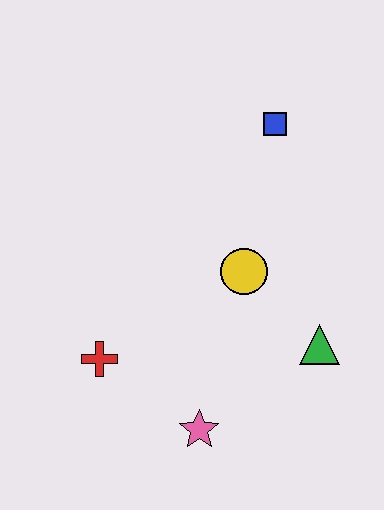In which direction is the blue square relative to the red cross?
The blue square is above the red cross.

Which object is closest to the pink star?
The red cross is closest to the pink star.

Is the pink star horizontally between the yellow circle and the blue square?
No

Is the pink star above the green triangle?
No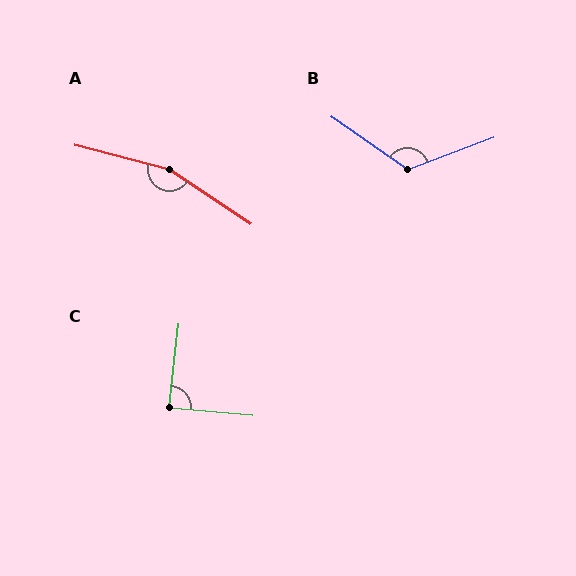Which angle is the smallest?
C, at approximately 88 degrees.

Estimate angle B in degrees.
Approximately 124 degrees.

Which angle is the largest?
A, at approximately 161 degrees.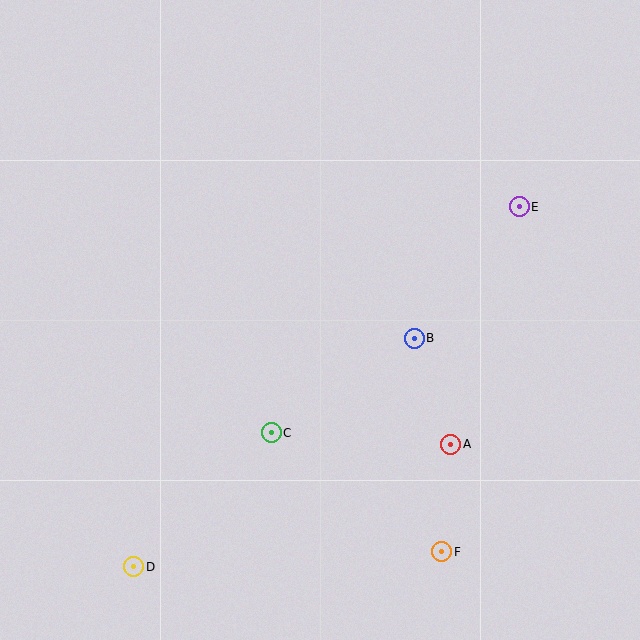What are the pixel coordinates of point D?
Point D is at (134, 567).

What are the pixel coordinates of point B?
Point B is at (414, 338).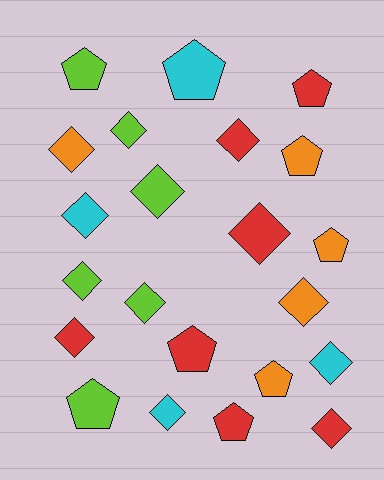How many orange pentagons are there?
There are 3 orange pentagons.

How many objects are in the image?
There are 22 objects.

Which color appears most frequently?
Red, with 7 objects.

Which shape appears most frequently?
Diamond, with 13 objects.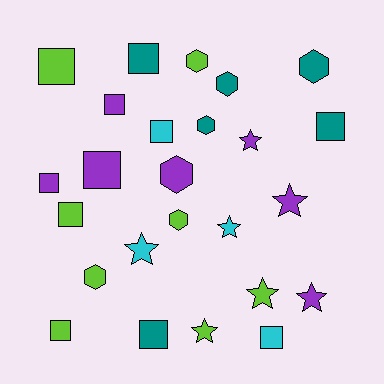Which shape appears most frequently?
Square, with 11 objects.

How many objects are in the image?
There are 25 objects.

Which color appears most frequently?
Lime, with 8 objects.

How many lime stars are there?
There are 2 lime stars.